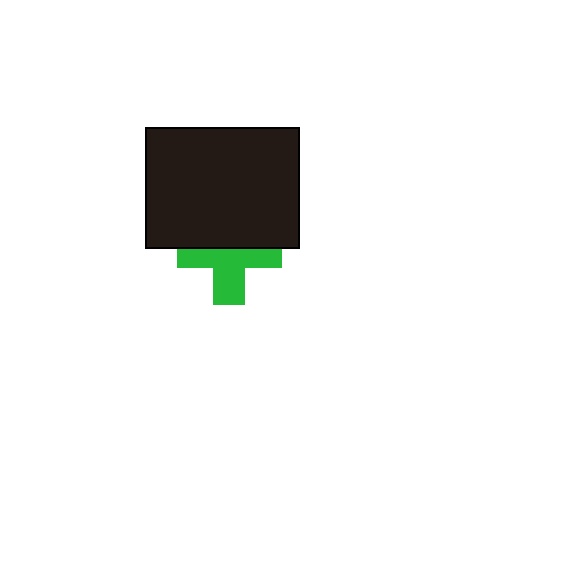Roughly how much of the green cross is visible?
About half of it is visible (roughly 54%).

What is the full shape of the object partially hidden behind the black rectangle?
The partially hidden object is a green cross.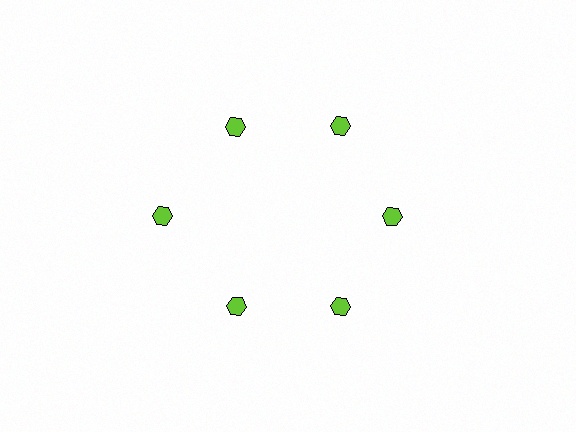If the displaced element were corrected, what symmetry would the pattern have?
It would have 6-fold rotational symmetry — the pattern would map onto itself every 60 degrees.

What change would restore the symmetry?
The symmetry would be restored by moving it inward, back onto the ring so that all 6 hexagons sit at equal angles and equal distance from the center.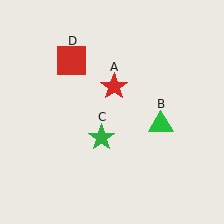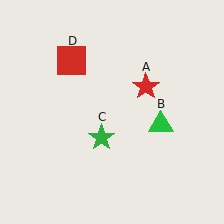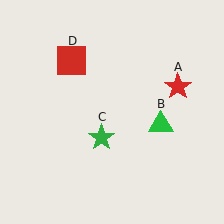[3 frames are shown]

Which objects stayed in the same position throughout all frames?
Green triangle (object B) and green star (object C) and red square (object D) remained stationary.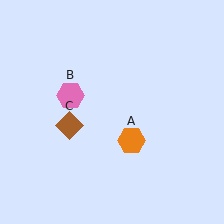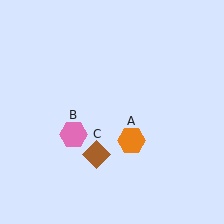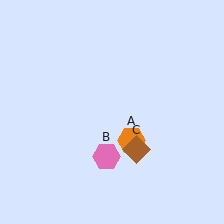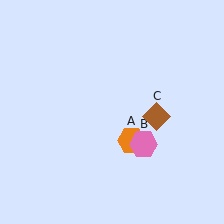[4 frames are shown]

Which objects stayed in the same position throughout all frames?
Orange hexagon (object A) remained stationary.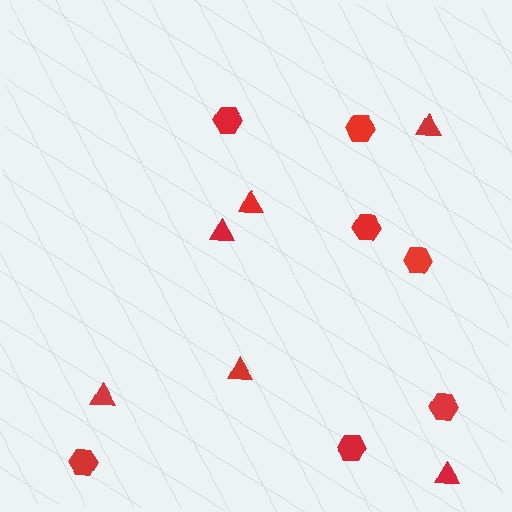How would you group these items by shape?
There are 2 groups: one group of triangles (6) and one group of hexagons (7).